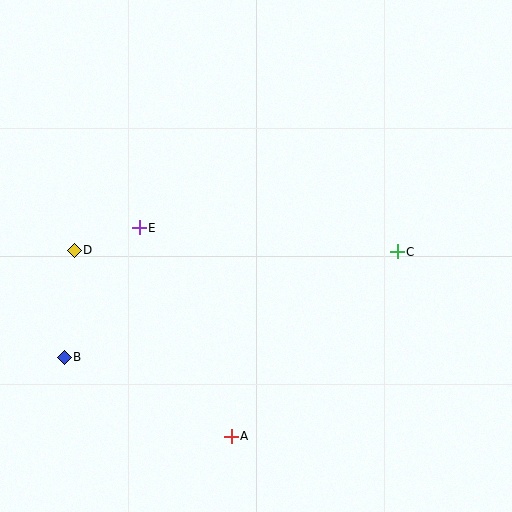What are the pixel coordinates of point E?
Point E is at (139, 228).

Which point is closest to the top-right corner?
Point C is closest to the top-right corner.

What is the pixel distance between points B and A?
The distance between B and A is 185 pixels.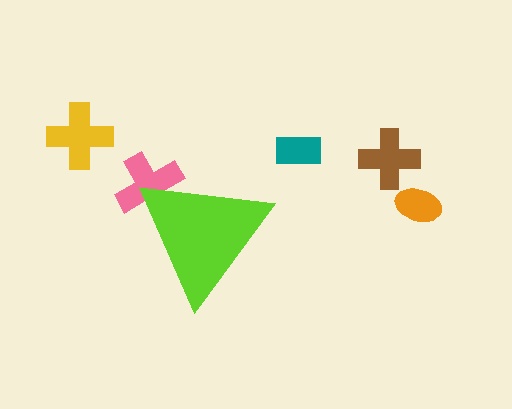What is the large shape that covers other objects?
A lime triangle.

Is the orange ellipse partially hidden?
No, the orange ellipse is fully visible.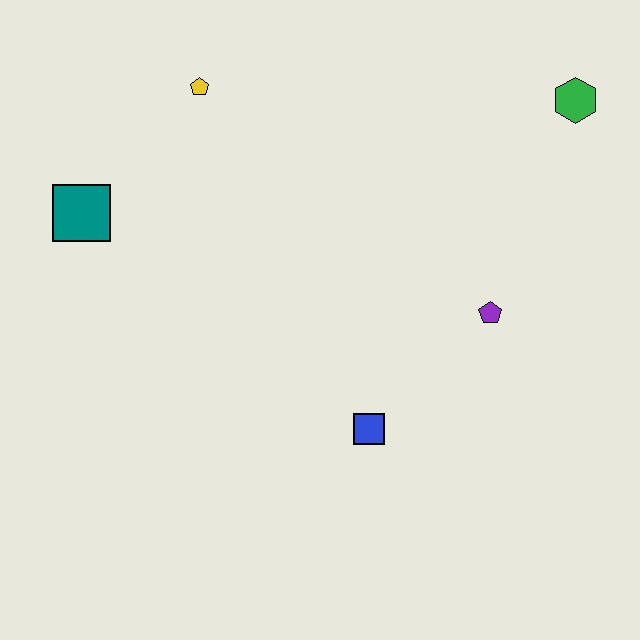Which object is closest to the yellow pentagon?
The teal square is closest to the yellow pentagon.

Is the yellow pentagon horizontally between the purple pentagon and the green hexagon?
No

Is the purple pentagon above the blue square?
Yes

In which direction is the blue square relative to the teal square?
The blue square is to the right of the teal square.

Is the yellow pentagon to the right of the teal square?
Yes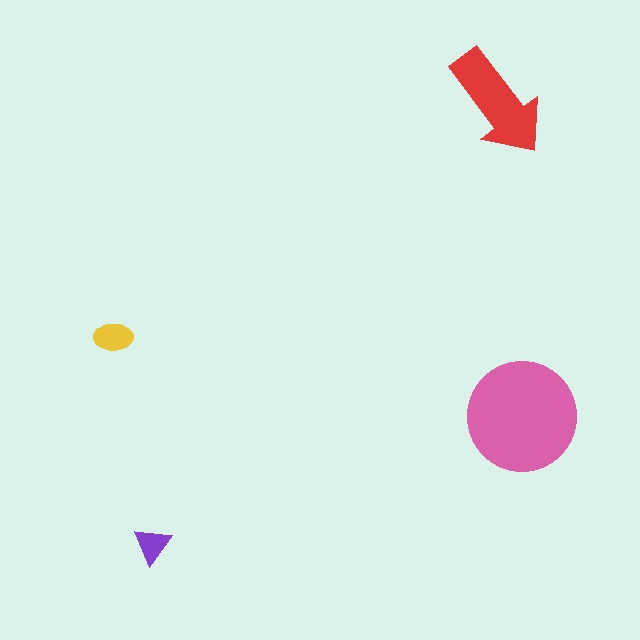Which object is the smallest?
The purple triangle.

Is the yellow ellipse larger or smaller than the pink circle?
Smaller.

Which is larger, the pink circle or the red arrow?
The pink circle.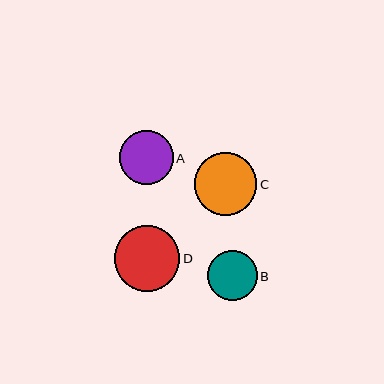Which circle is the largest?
Circle D is the largest with a size of approximately 65 pixels.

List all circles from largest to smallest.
From largest to smallest: D, C, A, B.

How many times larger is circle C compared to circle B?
Circle C is approximately 1.2 times the size of circle B.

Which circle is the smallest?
Circle B is the smallest with a size of approximately 50 pixels.